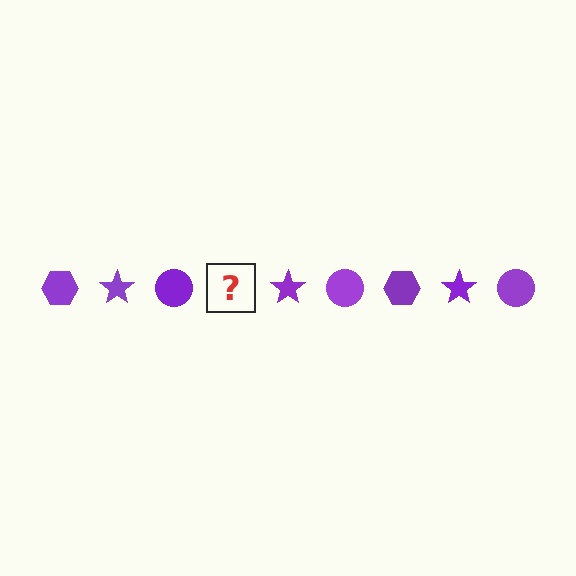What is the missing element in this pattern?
The missing element is a purple hexagon.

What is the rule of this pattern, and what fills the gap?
The rule is that the pattern cycles through hexagon, star, circle shapes in purple. The gap should be filled with a purple hexagon.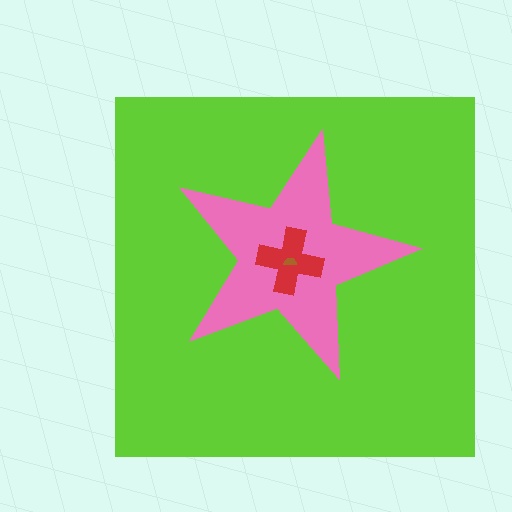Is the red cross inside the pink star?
Yes.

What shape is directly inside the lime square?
The pink star.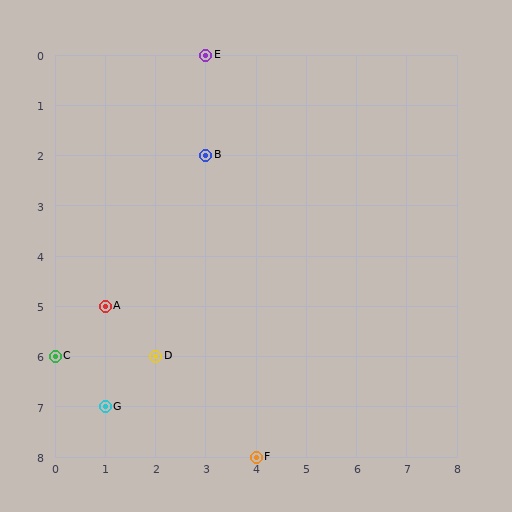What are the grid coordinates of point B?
Point B is at grid coordinates (3, 2).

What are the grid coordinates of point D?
Point D is at grid coordinates (2, 6).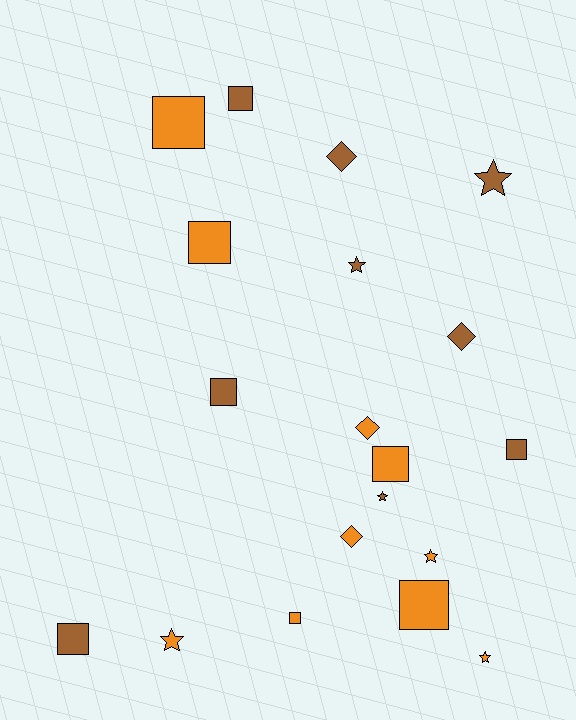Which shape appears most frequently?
Square, with 9 objects.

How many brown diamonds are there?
There are 2 brown diamonds.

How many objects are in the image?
There are 19 objects.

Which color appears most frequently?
Orange, with 10 objects.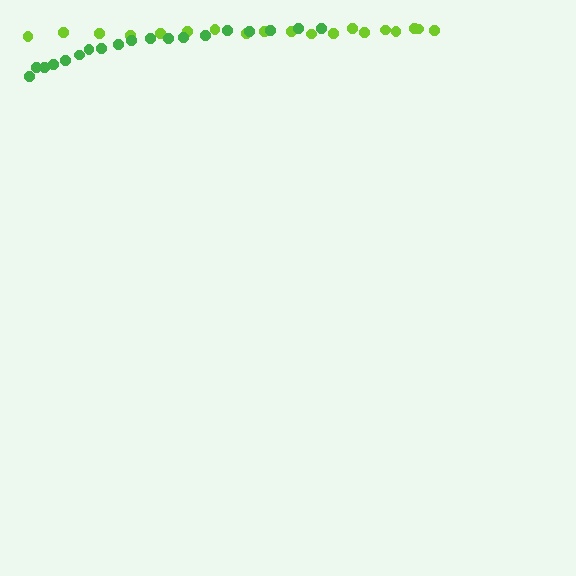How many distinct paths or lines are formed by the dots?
There are 2 distinct paths.